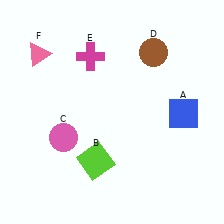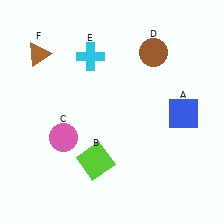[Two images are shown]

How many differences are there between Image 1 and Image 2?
There are 2 differences between the two images.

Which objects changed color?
E changed from magenta to cyan. F changed from pink to brown.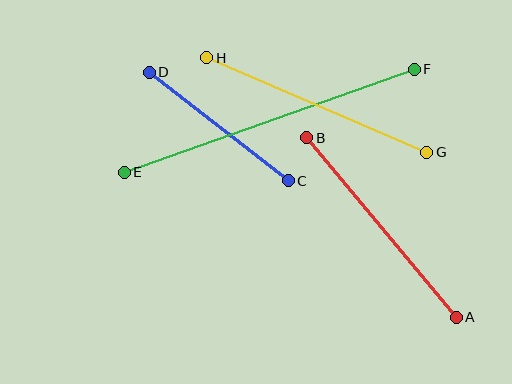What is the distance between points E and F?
The distance is approximately 308 pixels.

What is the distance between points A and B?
The distance is approximately 234 pixels.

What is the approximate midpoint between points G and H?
The midpoint is at approximately (317, 105) pixels.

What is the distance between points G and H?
The distance is approximately 239 pixels.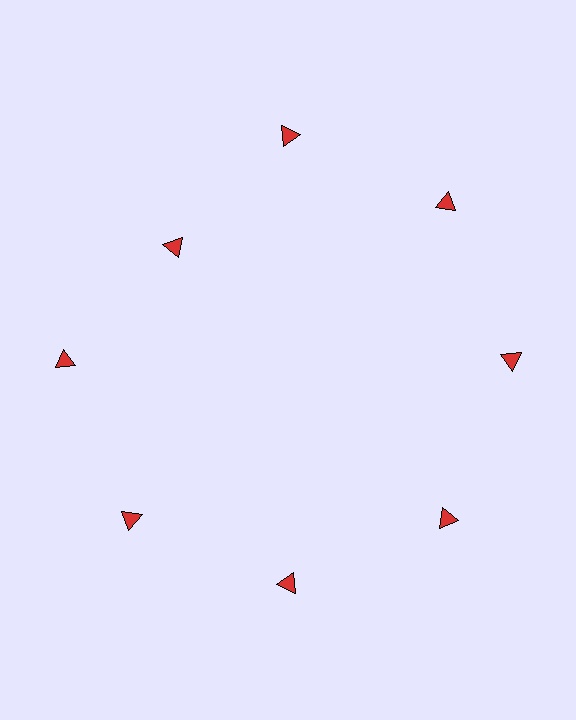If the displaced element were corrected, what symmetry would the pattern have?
It would have 8-fold rotational symmetry — the pattern would map onto itself every 45 degrees.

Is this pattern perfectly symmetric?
No. The 8 red triangles are arranged in a ring, but one element near the 10 o'clock position is pulled inward toward the center, breaking the 8-fold rotational symmetry.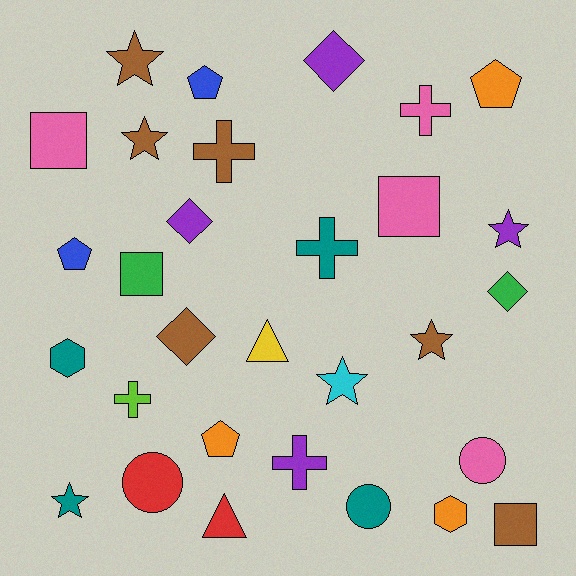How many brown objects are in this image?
There are 6 brown objects.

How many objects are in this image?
There are 30 objects.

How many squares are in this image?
There are 4 squares.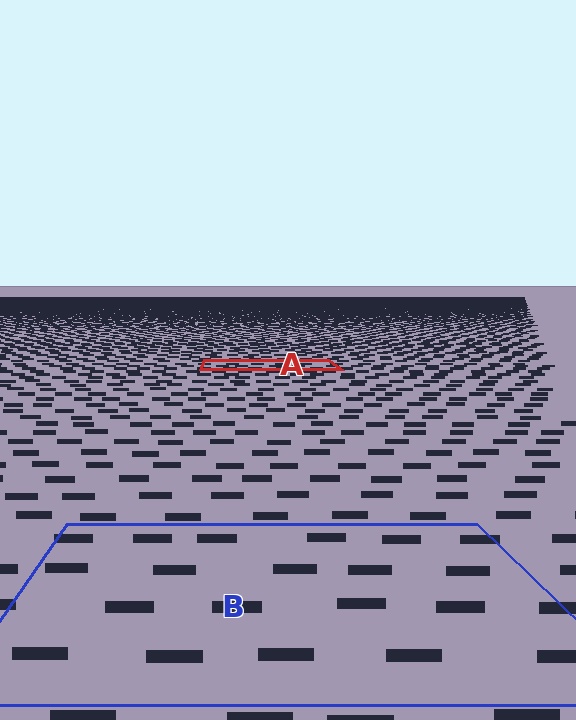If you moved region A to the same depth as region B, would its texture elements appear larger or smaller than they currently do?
They would appear larger. At a closer depth, the same texture elements are projected at a bigger on-screen size.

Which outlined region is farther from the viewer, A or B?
Region A is farther from the viewer — the texture elements inside it appear smaller and more densely packed.